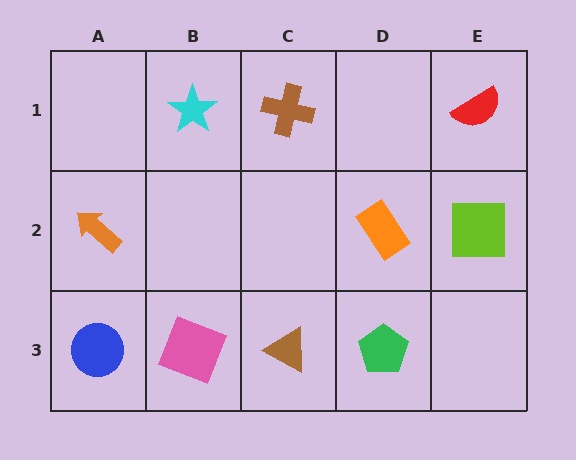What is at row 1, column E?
A red semicircle.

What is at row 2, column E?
A lime square.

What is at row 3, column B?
A pink square.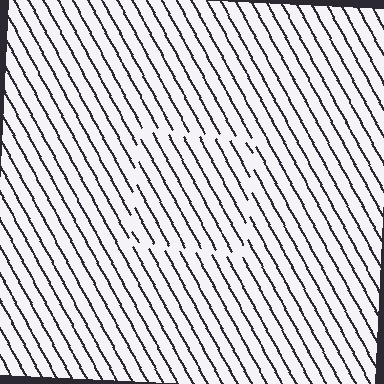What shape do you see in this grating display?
An illusory square. The interior of the shape contains the same grating, shifted by half a period — the contour is defined by the phase discontinuity where line-ends from the inner and outer gratings abut.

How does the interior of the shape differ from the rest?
The interior of the shape contains the same grating, shifted by half a period — the contour is defined by the phase discontinuity where line-ends from the inner and outer gratings abut.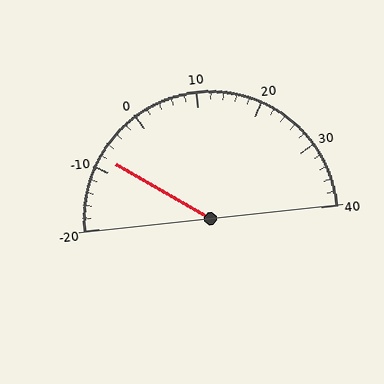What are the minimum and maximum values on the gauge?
The gauge ranges from -20 to 40.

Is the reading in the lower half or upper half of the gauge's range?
The reading is in the lower half of the range (-20 to 40).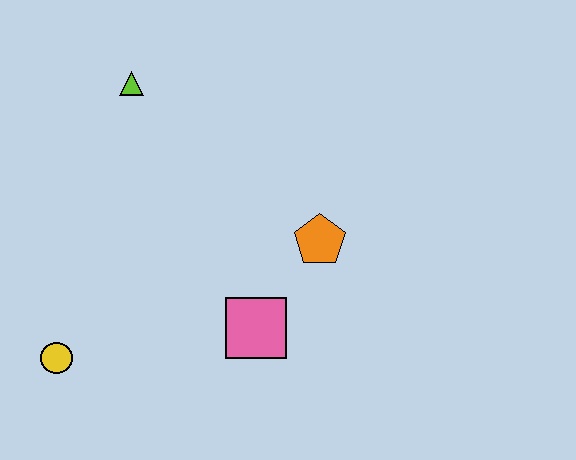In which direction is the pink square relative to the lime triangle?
The pink square is below the lime triangle.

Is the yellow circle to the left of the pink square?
Yes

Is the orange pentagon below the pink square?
No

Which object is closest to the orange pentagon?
The pink square is closest to the orange pentagon.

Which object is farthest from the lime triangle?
The yellow circle is farthest from the lime triangle.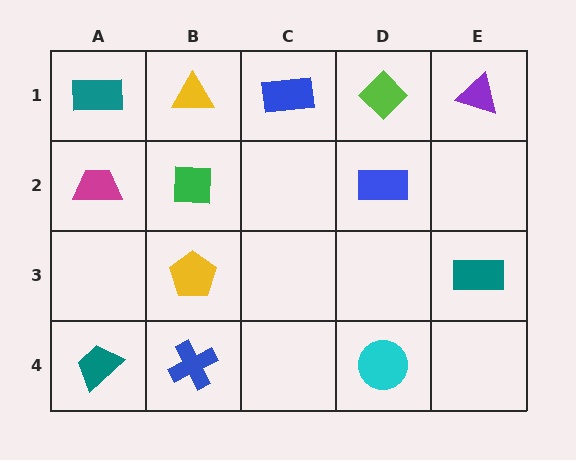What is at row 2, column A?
A magenta trapezoid.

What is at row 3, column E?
A teal rectangle.